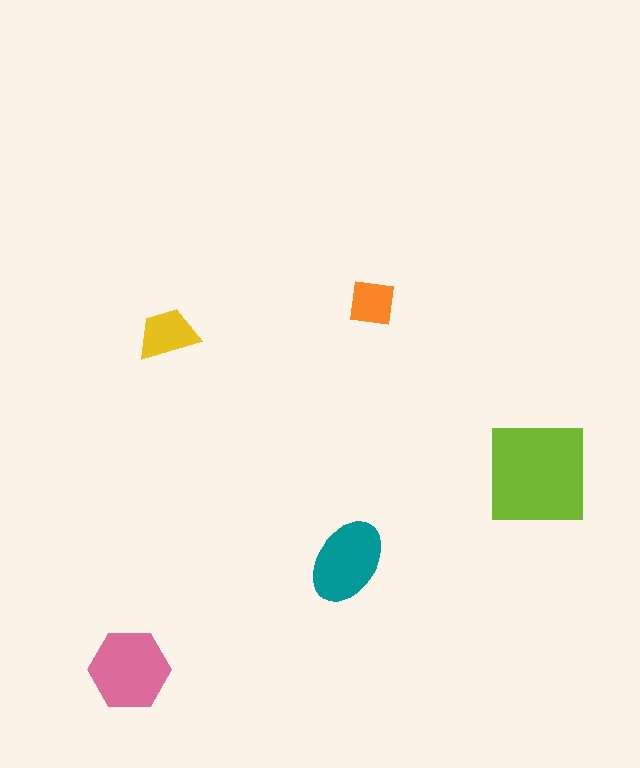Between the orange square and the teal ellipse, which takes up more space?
The teal ellipse.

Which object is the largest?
The lime square.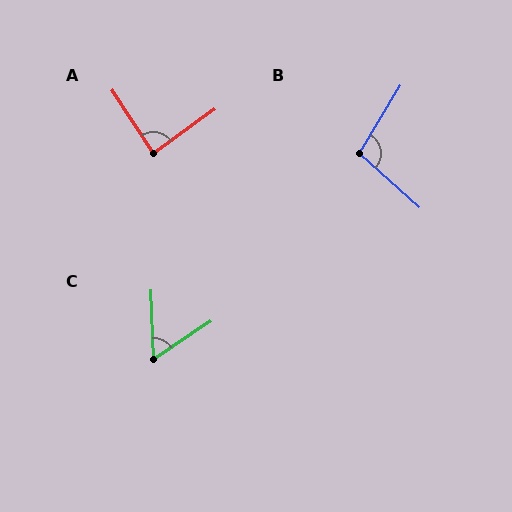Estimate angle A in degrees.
Approximately 88 degrees.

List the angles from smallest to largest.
C (58°), A (88°), B (101°).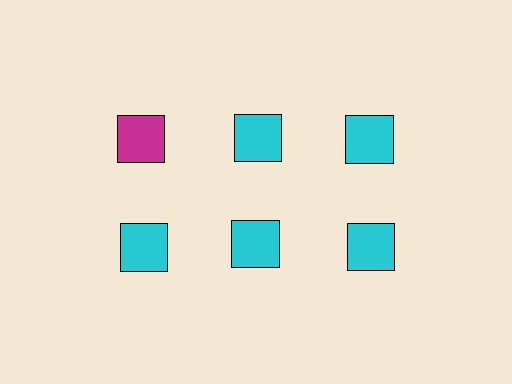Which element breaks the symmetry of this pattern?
The magenta square in the top row, leftmost column breaks the symmetry. All other shapes are cyan squares.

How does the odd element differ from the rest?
It has a different color: magenta instead of cyan.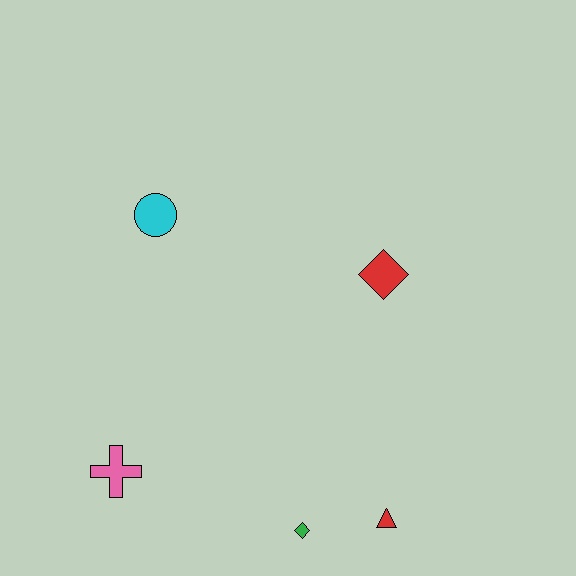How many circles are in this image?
There is 1 circle.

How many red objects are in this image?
There are 2 red objects.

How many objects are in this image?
There are 5 objects.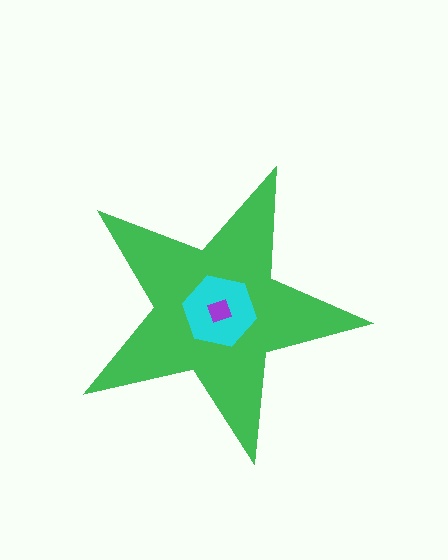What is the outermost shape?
The green star.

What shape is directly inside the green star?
The cyan hexagon.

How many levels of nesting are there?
3.